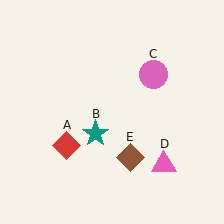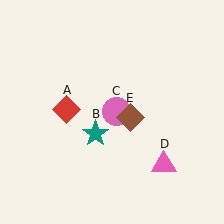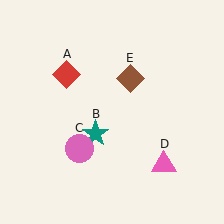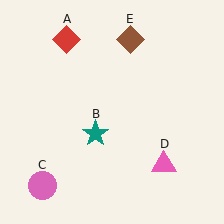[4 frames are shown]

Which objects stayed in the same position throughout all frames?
Teal star (object B) and pink triangle (object D) remained stationary.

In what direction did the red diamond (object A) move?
The red diamond (object A) moved up.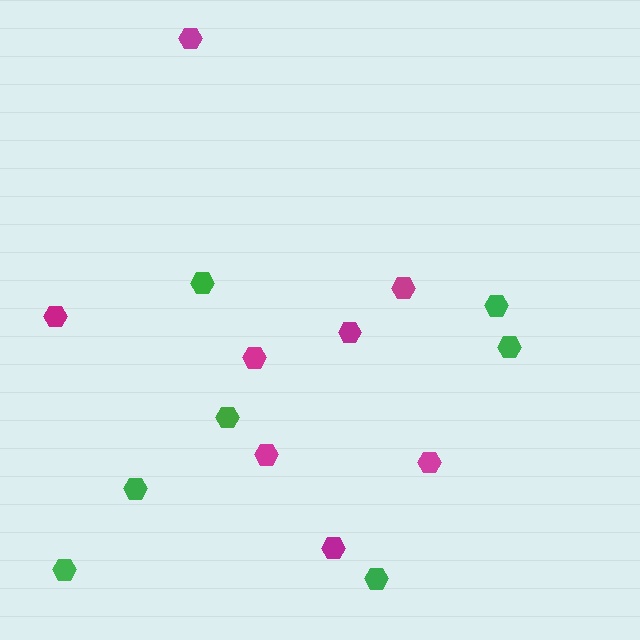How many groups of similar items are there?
There are 2 groups: one group of magenta hexagons (8) and one group of green hexagons (7).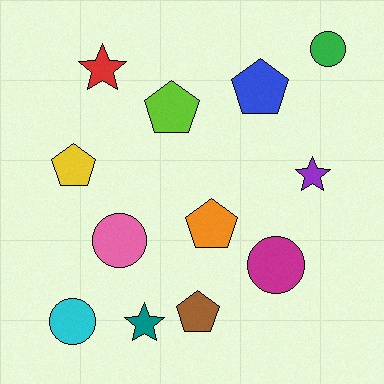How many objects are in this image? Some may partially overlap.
There are 12 objects.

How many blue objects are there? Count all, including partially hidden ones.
There is 1 blue object.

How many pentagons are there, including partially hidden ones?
There are 5 pentagons.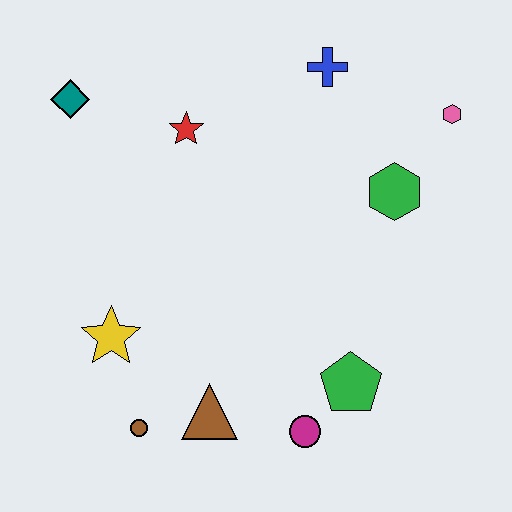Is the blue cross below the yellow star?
No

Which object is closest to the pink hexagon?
The green hexagon is closest to the pink hexagon.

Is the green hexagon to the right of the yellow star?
Yes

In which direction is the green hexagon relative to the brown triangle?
The green hexagon is above the brown triangle.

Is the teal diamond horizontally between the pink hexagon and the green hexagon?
No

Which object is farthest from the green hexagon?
The brown circle is farthest from the green hexagon.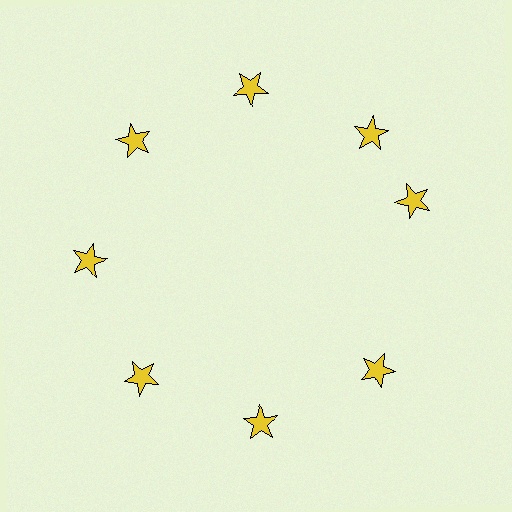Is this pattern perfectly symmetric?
No. The 8 yellow stars are arranged in a ring, but one element near the 3 o'clock position is rotated out of alignment along the ring, breaking the 8-fold rotational symmetry.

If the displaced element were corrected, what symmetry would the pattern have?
It would have 8-fold rotational symmetry — the pattern would map onto itself every 45 degrees.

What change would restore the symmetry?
The symmetry would be restored by rotating it back into even spacing with its neighbors so that all 8 stars sit at equal angles and equal distance from the center.